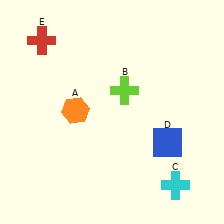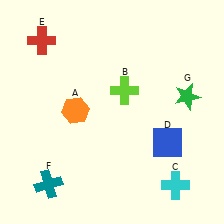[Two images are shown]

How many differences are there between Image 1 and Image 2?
There are 2 differences between the two images.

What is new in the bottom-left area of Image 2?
A teal cross (F) was added in the bottom-left area of Image 2.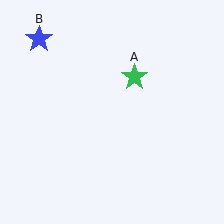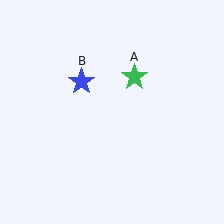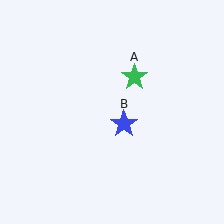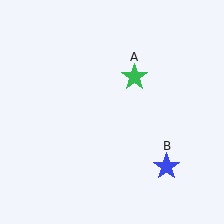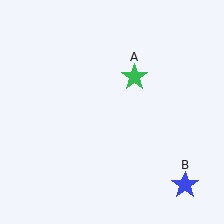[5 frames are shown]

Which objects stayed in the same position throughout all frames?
Green star (object A) remained stationary.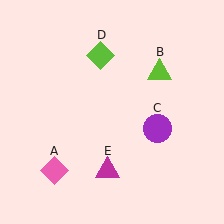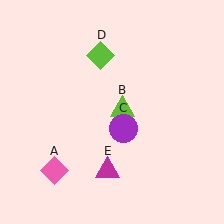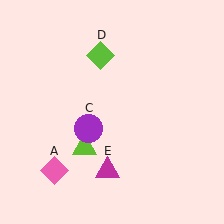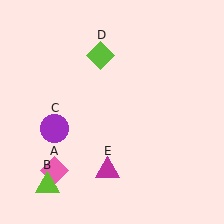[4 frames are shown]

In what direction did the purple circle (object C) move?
The purple circle (object C) moved left.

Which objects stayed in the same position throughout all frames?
Pink diamond (object A) and lime diamond (object D) and magenta triangle (object E) remained stationary.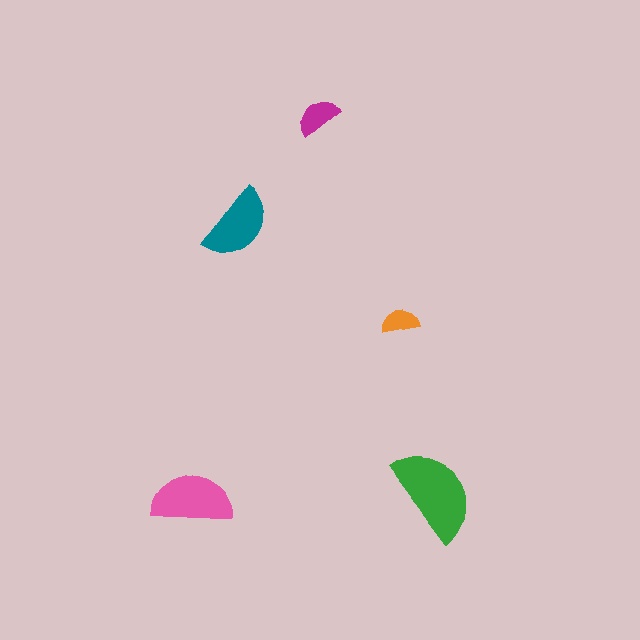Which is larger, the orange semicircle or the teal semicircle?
The teal one.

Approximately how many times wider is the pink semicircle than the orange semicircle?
About 2 times wider.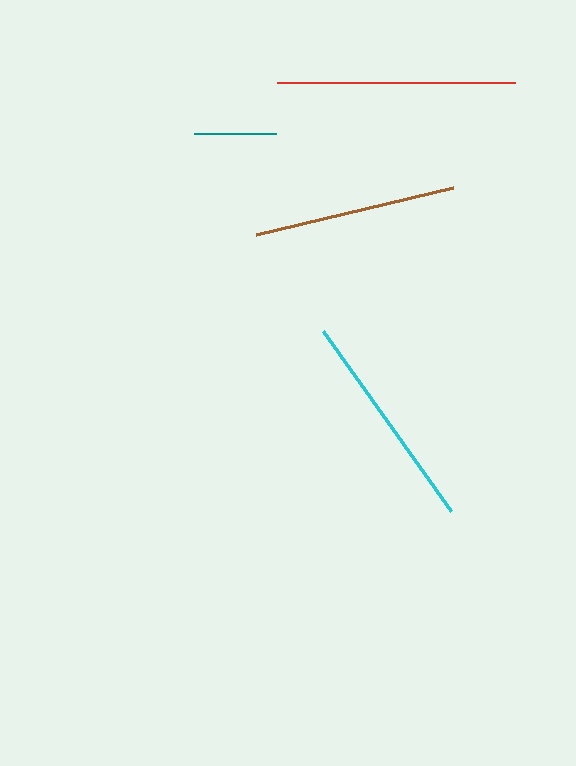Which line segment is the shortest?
The teal line is the shortest at approximately 82 pixels.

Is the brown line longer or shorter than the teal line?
The brown line is longer than the teal line.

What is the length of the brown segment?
The brown segment is approximately 203 pixels long.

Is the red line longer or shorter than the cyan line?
The red line is longer than the cyan line.